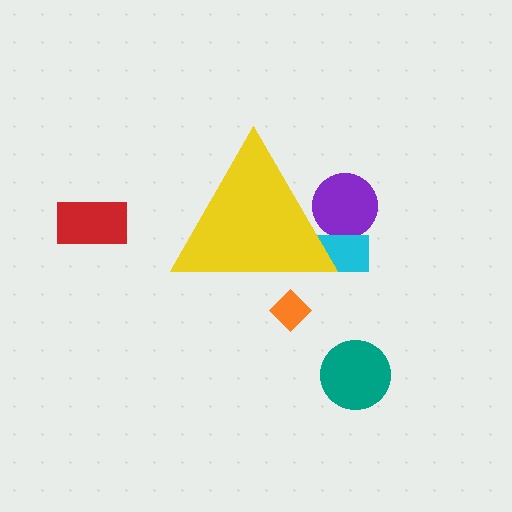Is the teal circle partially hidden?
No, the teal circle is fully visible.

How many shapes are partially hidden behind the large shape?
3 shapes are partially hidden.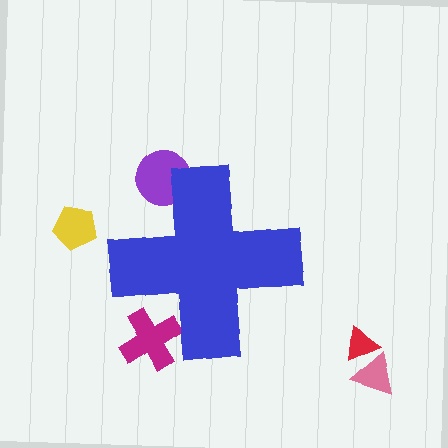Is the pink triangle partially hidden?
No, the pink triangle is fully visible.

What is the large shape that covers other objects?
A blue cross.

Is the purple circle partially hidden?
Yes, the purple circle is partially hidden behind the blue cross.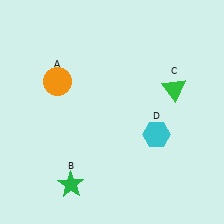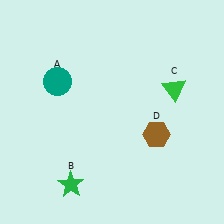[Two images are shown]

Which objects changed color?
A changed from orange to teal. D changed from cyan to brown.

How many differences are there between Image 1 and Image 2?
There are 2 differences between the two images.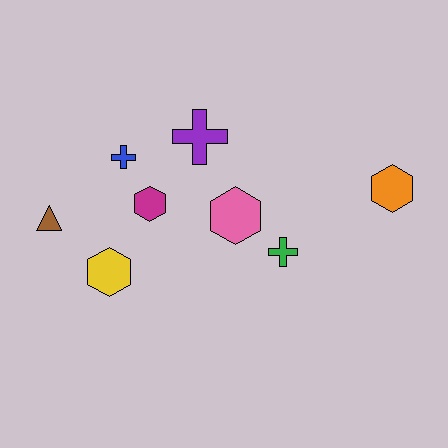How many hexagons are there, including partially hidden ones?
There are 4 hexagons.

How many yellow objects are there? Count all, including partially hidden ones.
There is 1 yellow object.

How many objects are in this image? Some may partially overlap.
There are 8 objects.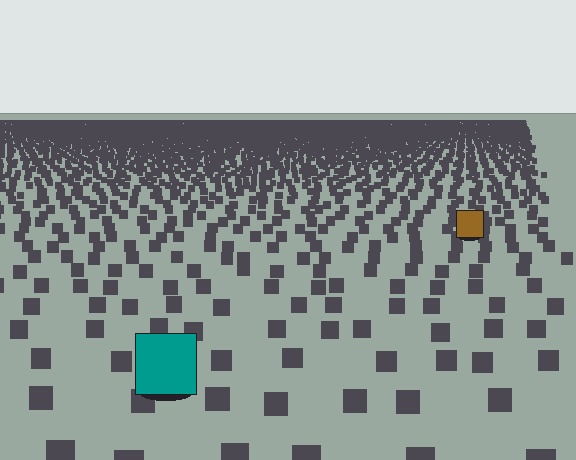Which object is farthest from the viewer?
The brown square is farthest from the viewer. It appears smaller and the ground texture around it is denser.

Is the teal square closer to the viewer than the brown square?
Yes. The teal square is closer — you can tell from the texture gradient: the ground texture is coarser near it.